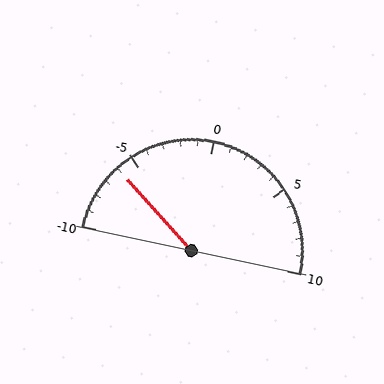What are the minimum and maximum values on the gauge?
The gauge ranges from -10 to 10.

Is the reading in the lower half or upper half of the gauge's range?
The reading is in the lower half of the range (-10 to 10).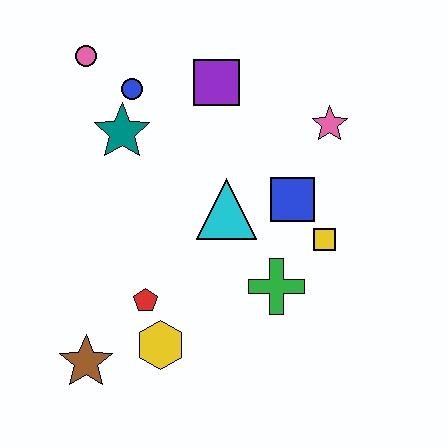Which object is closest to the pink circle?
The blue circle is closest to the pink circle.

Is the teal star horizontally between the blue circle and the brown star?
Yes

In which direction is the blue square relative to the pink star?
The blue square is below the pink star.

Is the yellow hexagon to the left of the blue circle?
No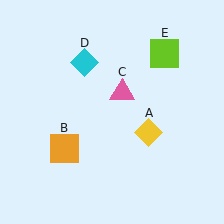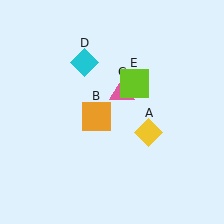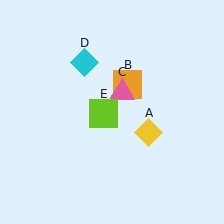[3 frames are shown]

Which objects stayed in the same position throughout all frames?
Yellow diamond (object A) and pink triangle (object C) and cyan diamond (object D) remained stationary.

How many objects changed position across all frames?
2 objects changed position: orange square (object B), lime square (object E).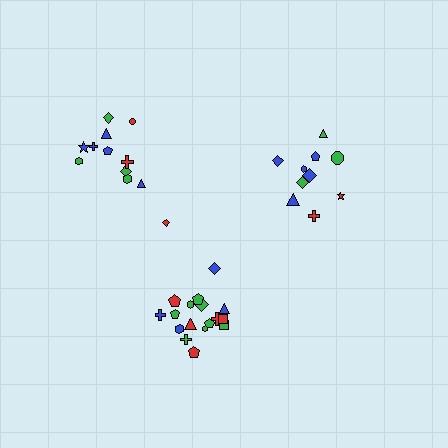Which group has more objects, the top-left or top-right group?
The top-left group.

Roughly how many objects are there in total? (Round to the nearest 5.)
Roughly 40 objects in total.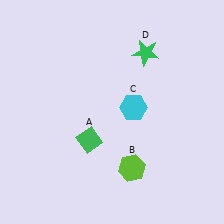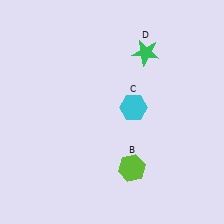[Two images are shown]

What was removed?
The green diamond (A) was removed in Image 2.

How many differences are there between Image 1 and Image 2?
There is 1 difference between the two images.